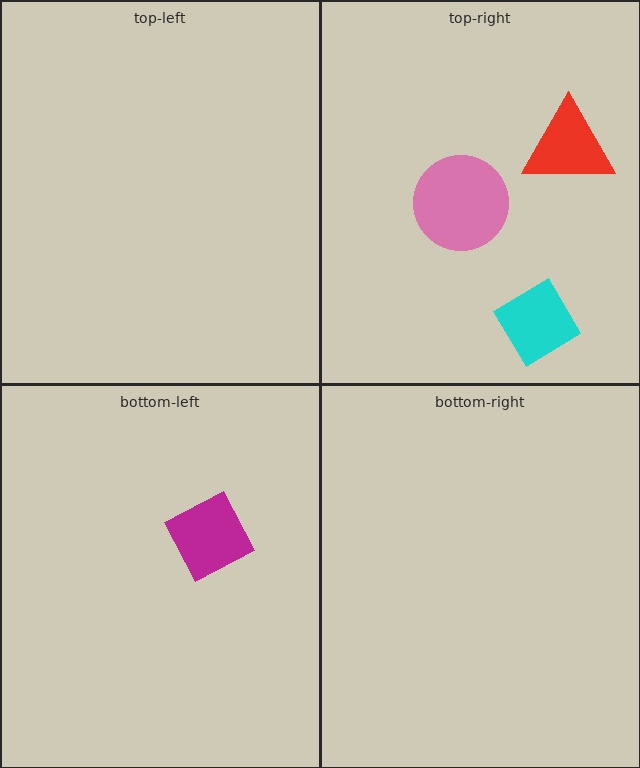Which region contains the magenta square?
The bottom-left region.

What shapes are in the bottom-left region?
The magenta square.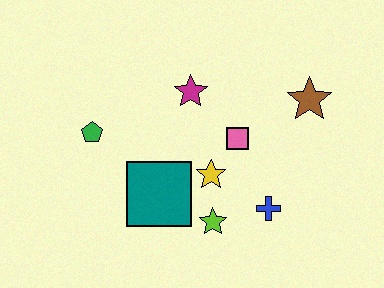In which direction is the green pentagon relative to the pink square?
The green pentagon is to the left of the pink square.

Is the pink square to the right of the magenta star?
Yes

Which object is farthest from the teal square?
The brown star is farthest from the teal square.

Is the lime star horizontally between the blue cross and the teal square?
Yes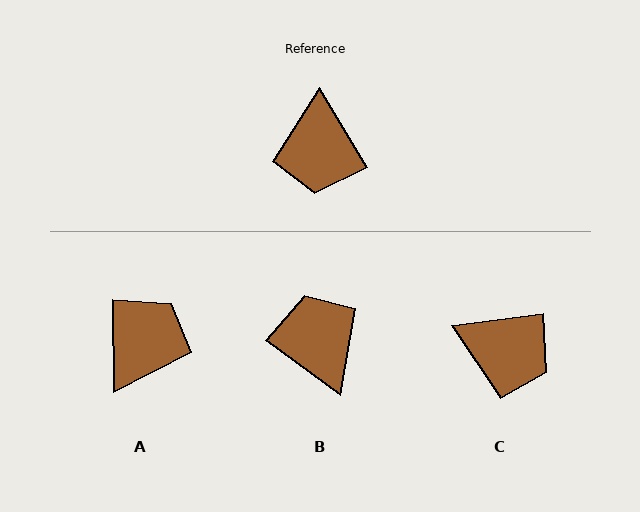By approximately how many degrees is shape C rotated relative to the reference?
Approximately 66 degrees counter-clockwise.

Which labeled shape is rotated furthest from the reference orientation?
B, about 158 degrees away.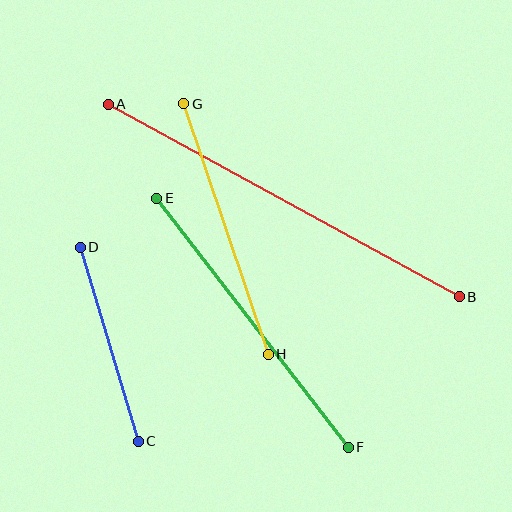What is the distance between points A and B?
The distance is approximately 400 pixels.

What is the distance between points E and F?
The distance is approximately 314 pixels.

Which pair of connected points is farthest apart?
Points A and B are farthest apart.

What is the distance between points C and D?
The distance is approximately 203 pixels.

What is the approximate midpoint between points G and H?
The midpoint is at approximately (226, 229) pixels.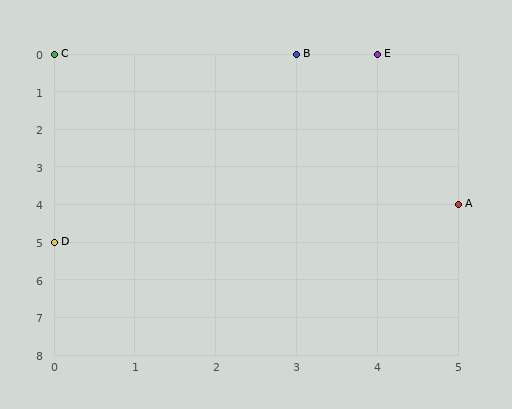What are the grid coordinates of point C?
Point C is at grid coordinates (0, 0).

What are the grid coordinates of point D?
Point D is at grid coordinates (0, 5).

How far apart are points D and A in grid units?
Points D and A are 5 columns and 1 row apart (about 5.1 grid units diagonally).